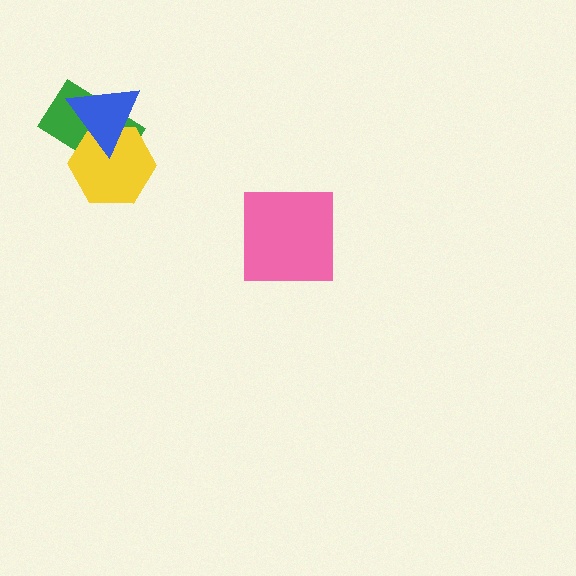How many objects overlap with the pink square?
0 objects overlap with the pink square.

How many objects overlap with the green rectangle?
2 objects overlap with the green rectangle.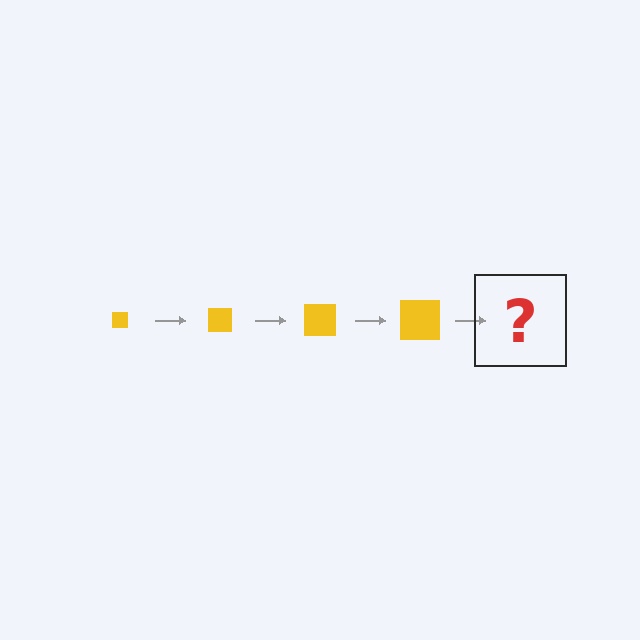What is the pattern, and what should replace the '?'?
The pattern is that the square gets progressively larger each step. The '?' should be a yellow square, larger than the previous one.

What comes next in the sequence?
The next element should be a yellow square, larger than the previous one.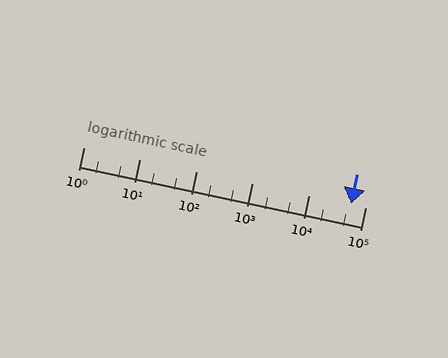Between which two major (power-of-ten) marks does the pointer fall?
The pointer is between 10000 and 100000.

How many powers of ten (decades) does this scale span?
The scale spans 5 decades, from 1 to 100000.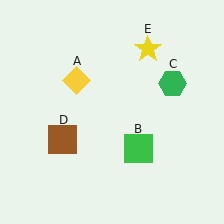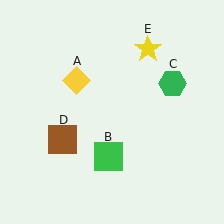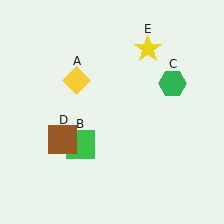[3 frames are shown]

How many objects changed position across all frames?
1 object changed position: green square (object B).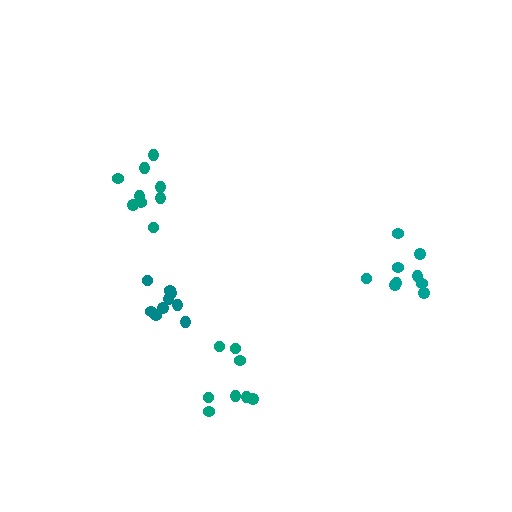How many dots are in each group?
Group 1: 10 dots, Group 2: 9 dots, Group 3: 8 dots, Group 4: 9 dots (36 total).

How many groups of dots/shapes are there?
There are 4 groups.